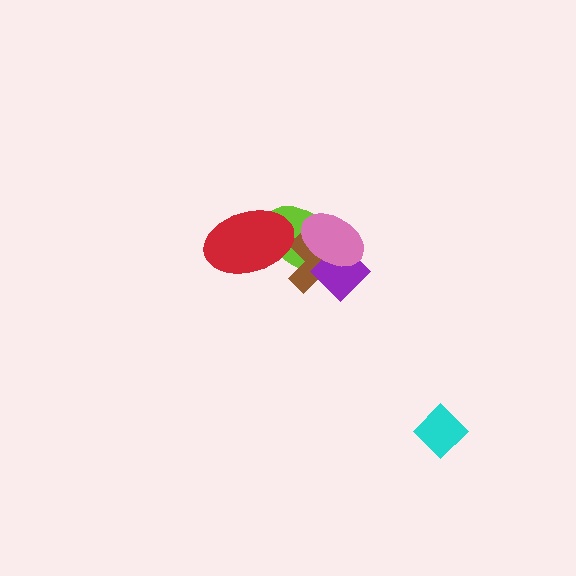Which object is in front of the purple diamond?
The pink ellipse is in front of the purple diamond.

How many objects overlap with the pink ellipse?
3 objects overlap with the pink ellipse.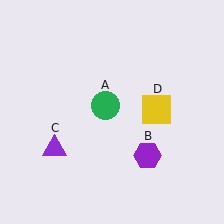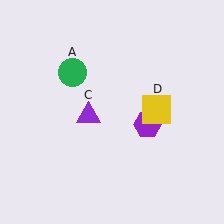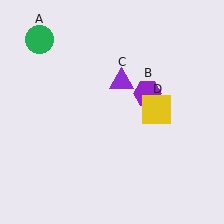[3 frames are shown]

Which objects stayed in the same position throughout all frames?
Yellow square (object D) remained stationary.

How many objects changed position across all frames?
3 objects changed position: green circle (object A), purple hexagon (object B), purple triangle (object C).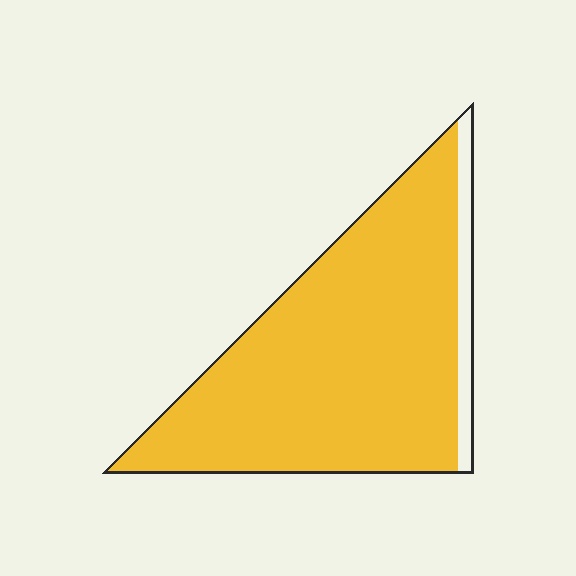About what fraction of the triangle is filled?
About nine tenths (9/10).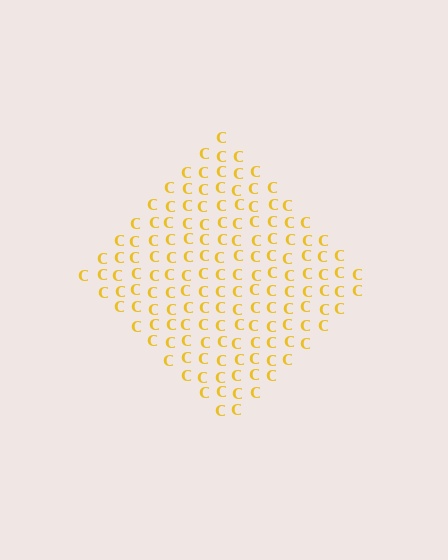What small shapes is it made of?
It is made of small letter C's.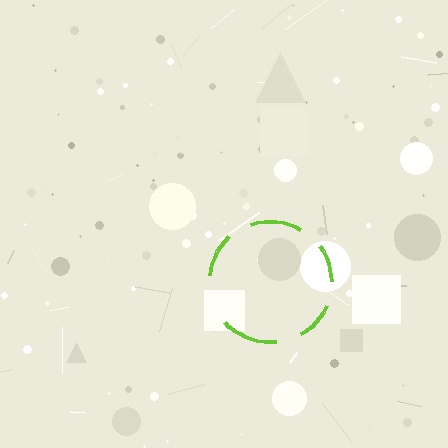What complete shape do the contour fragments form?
The contour fragments form a circle.